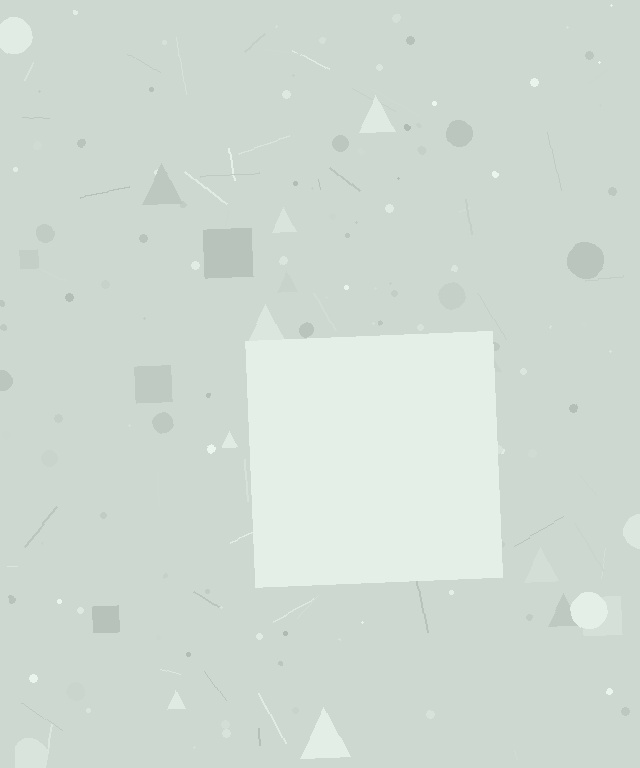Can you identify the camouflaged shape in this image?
The camouflaged shape is a square.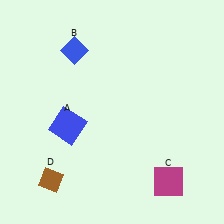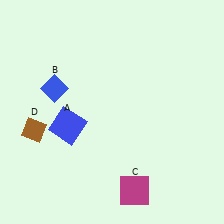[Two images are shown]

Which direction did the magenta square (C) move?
The magenta square (C) moved left.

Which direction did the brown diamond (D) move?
The brown diamond (D) moved up.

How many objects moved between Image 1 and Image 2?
3 objects moved between the two images.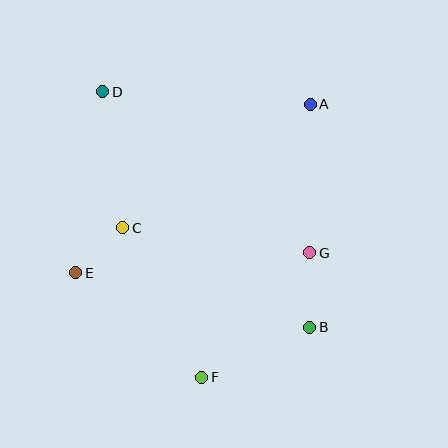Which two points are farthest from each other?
Points B and D are farthest from each other.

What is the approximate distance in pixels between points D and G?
The distance between D and G is approximately 262 pixels.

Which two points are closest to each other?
Points C and E are closest to each other.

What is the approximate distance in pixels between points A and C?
The distance between A and C is approximately 225 pixels.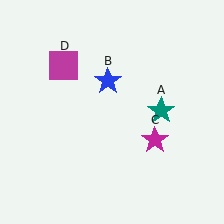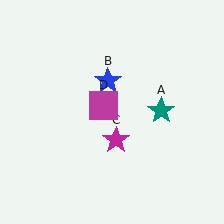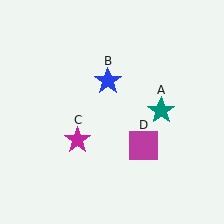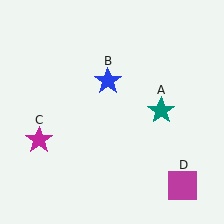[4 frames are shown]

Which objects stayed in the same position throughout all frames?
Teal star (object A) and blue star (object B) remained stationary.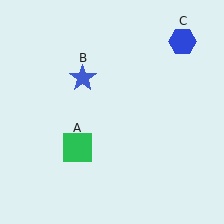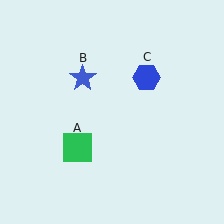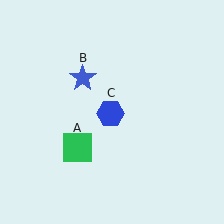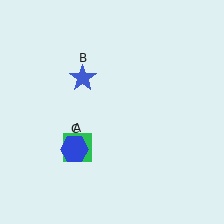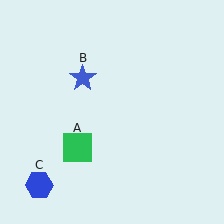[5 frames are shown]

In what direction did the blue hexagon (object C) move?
The blue hexagon (object C) moved down and to the left.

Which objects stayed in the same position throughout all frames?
Green square (object A) and blue star (object B) remained stationary.